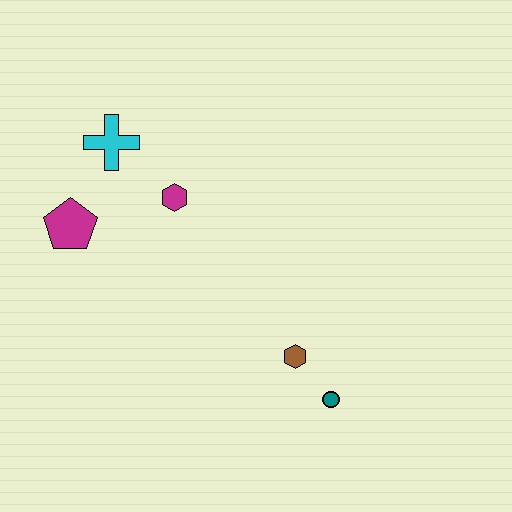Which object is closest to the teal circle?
The brown hexagon is closest to the teal circle.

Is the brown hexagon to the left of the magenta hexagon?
No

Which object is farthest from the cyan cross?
The teal circle is farthest from the cyan cross.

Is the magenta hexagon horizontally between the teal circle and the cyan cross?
Yes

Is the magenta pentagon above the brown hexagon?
Yes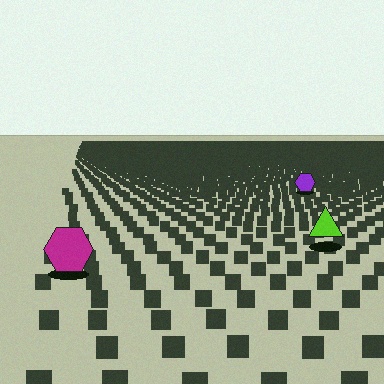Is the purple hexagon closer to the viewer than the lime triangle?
No. The lime triangle is closer — you can tell from the texture gradient: the ground texture is coarser near it.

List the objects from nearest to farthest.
From nearest to farthest: the magenta hexagon, the lime triangle, the purple hexagon.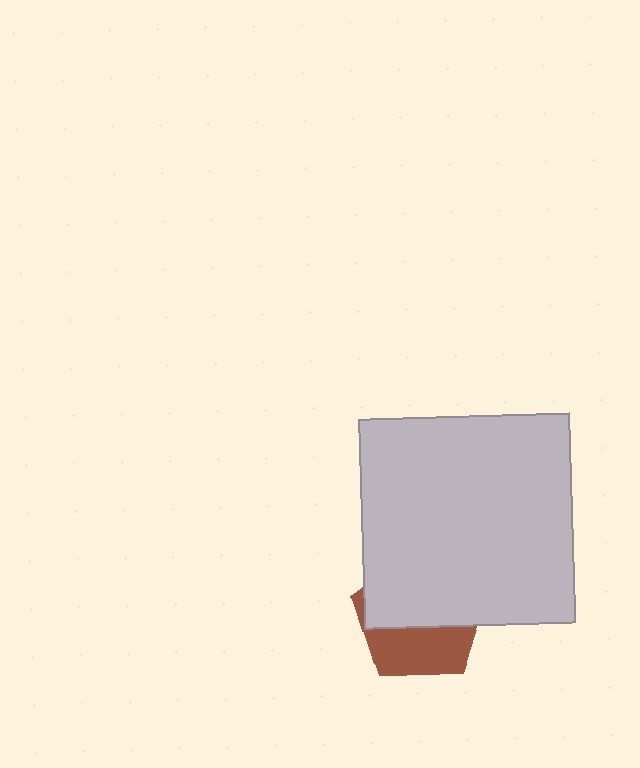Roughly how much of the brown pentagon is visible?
A small part of it is visible (roughly 40%).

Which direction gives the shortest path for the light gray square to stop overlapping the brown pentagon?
Moving up gives the shortest separation.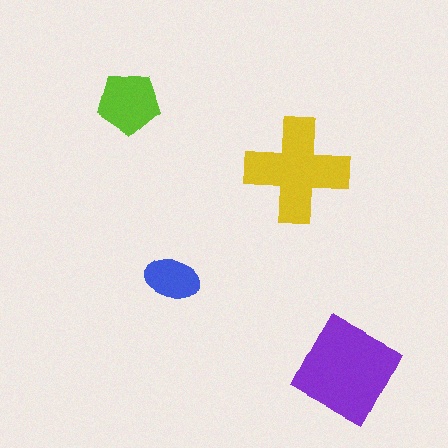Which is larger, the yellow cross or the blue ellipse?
The yellow cross.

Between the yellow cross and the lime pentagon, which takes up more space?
The yellow cross.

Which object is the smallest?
The blue ellipse.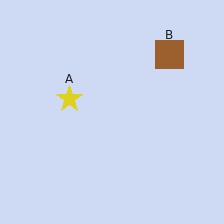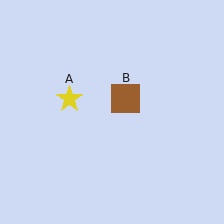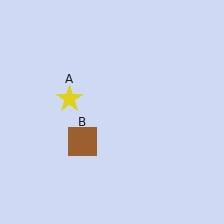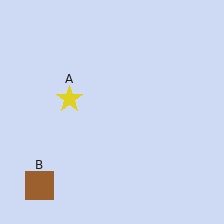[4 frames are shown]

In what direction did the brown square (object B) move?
The brown square (object B) moved down and to the left.